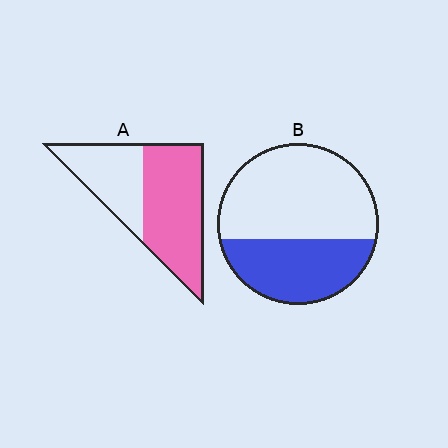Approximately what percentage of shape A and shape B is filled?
A is approximately 60% and B is approximately 40%.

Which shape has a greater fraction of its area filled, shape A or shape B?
Shape A.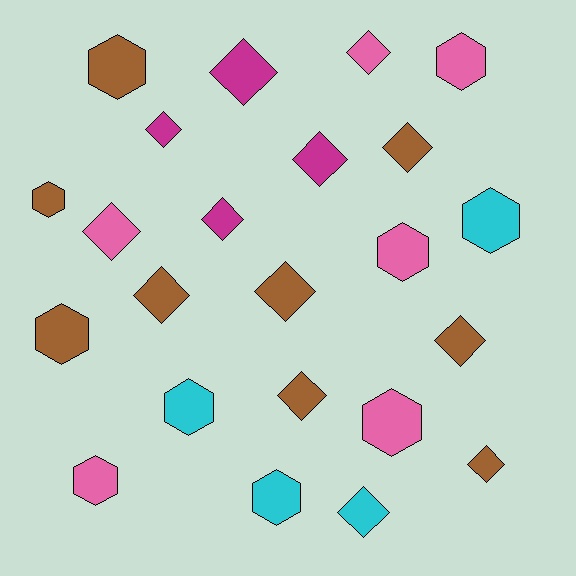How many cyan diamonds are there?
There is 1 cyan diamond.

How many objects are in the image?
There are 23 objects.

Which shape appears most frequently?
Diamond, with 13 objects.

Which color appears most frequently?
Brown, with 9 objects.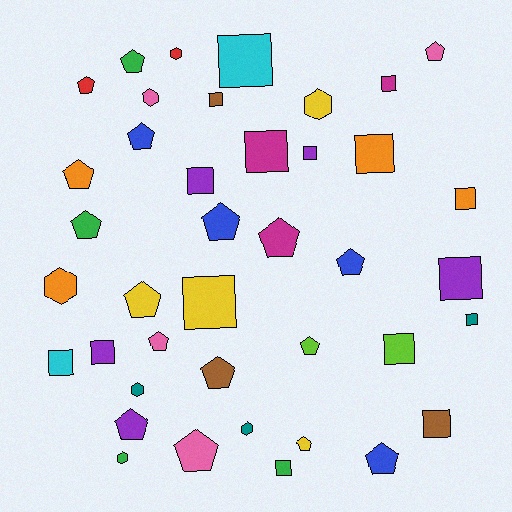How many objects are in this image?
There are 40 objects.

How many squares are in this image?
There are 16 squares.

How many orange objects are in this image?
There are 4 orange objects.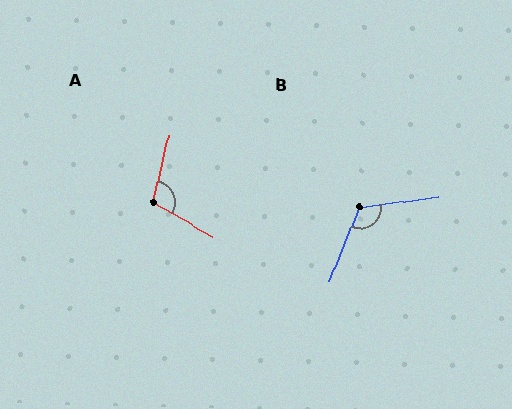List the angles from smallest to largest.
A (106°), B (119°).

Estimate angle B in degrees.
Approximately 119 degrees.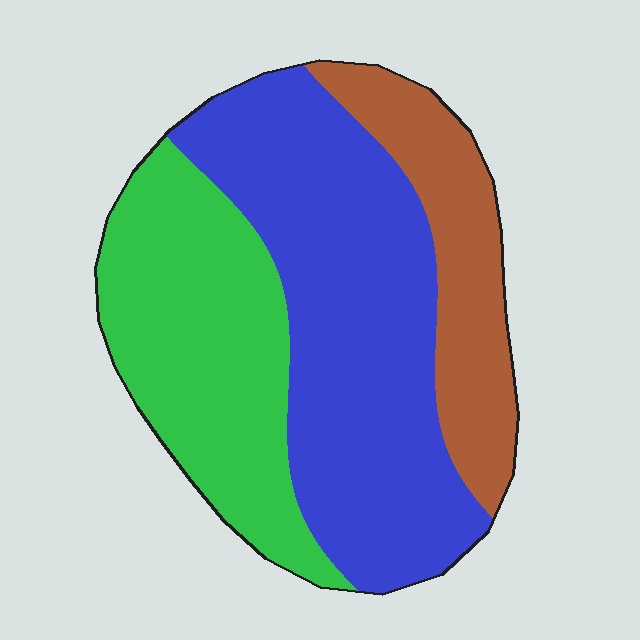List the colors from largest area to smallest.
From largest to smallest: blue, green, brown.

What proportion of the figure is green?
Green covers roughly 35% of the figure.